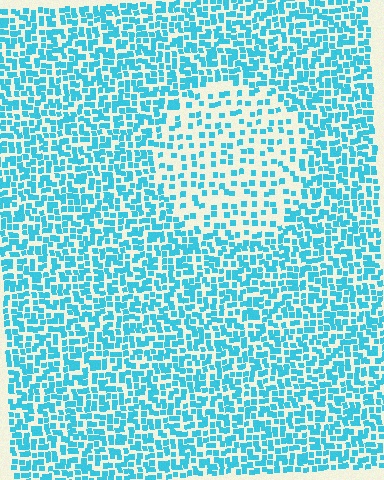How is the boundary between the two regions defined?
The boundary is defined by a change in element density (approximately 2.1x ratio). All elements are the same color, size, and shape.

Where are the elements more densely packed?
The elements are more densely packed outside the circle boundary.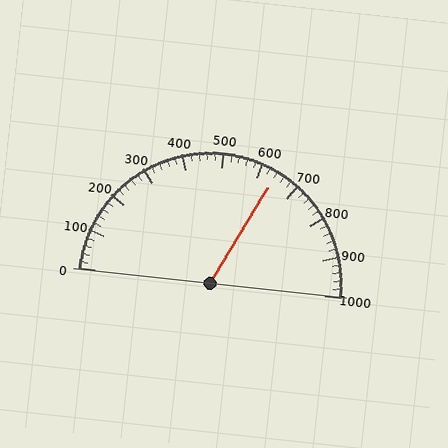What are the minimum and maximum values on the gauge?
The gauge ranges from 0 to 1000.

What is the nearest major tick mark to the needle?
The nearest major tick mark is 600.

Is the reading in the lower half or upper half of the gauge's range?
The reading is in the upper half of the range (0 to 1000).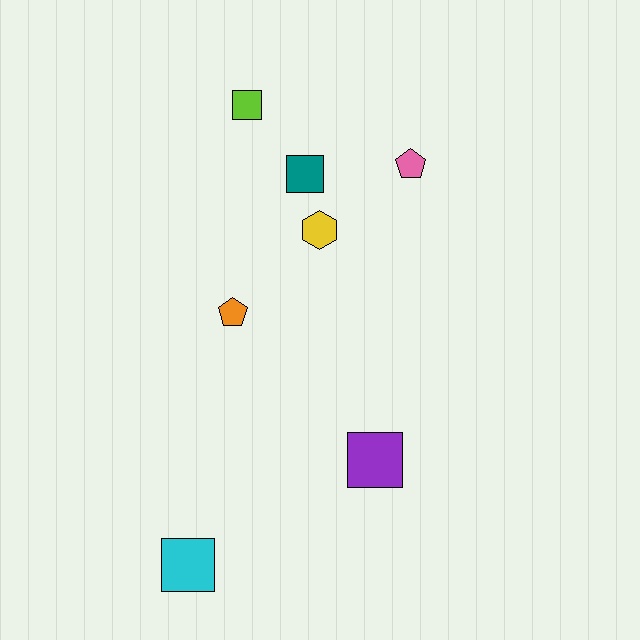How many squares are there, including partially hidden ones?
There are 4 squares.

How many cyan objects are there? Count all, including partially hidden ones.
There is 1 cyan object.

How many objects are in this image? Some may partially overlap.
There are 7 objects.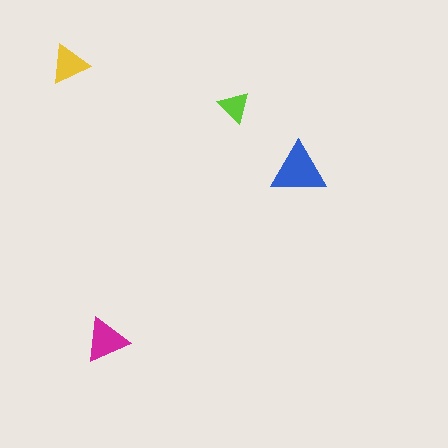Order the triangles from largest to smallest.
the blue one, the magenta one, the yellow one, the lime one.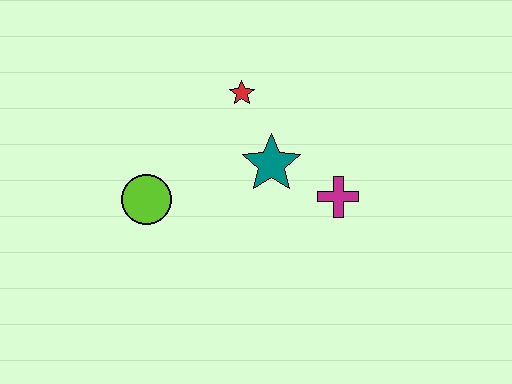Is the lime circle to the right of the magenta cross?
No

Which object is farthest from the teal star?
The lime circle is farthest from the teal star.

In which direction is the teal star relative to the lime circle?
The teal star is to the right of the lime circle.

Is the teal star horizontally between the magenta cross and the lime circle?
Yes